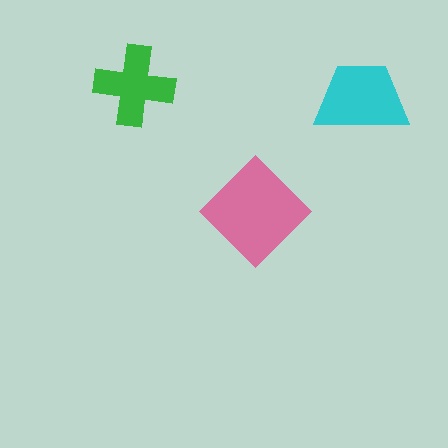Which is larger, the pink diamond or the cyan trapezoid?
The pink diamond.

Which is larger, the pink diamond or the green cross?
The pink diamond.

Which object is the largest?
The pink diamond.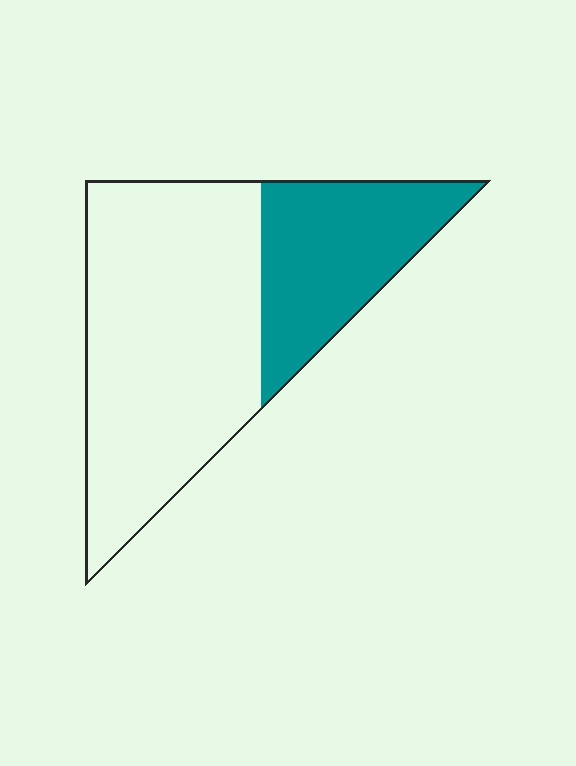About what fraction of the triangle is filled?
About one third (1/3).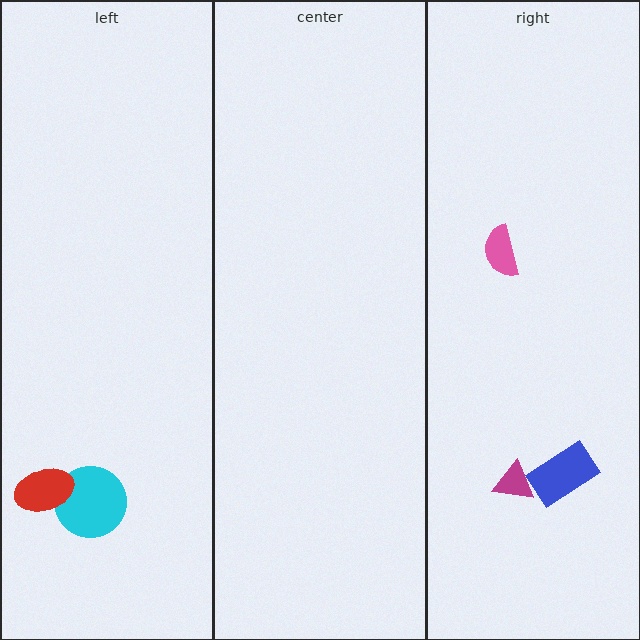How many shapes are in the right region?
3.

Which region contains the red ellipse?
The left region.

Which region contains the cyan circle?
The left region.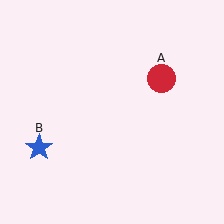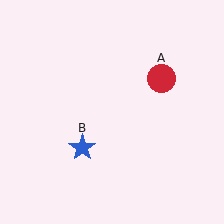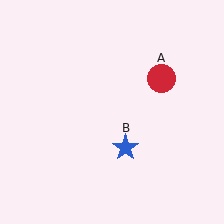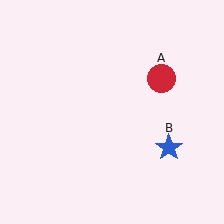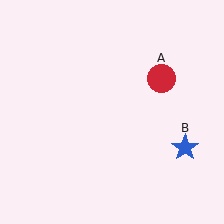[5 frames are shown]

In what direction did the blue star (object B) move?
The blue star (object B) moved right.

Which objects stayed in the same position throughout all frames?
Red circle (object A) remained stationary.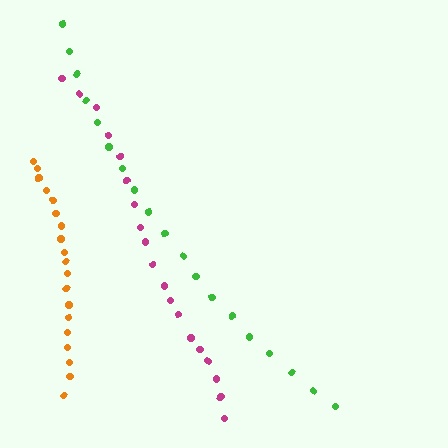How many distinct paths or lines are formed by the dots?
There are 3 distinct paths.